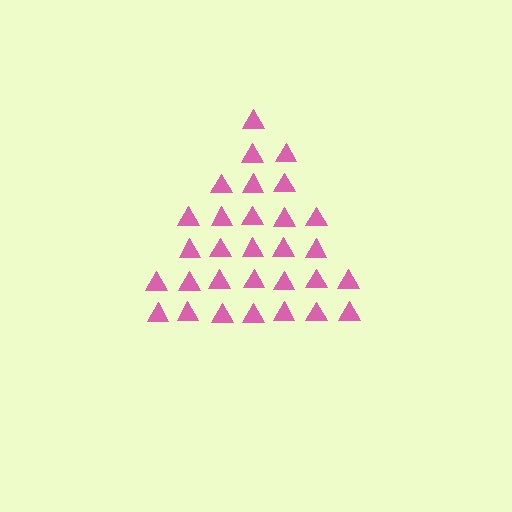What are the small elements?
The small elements are triangles.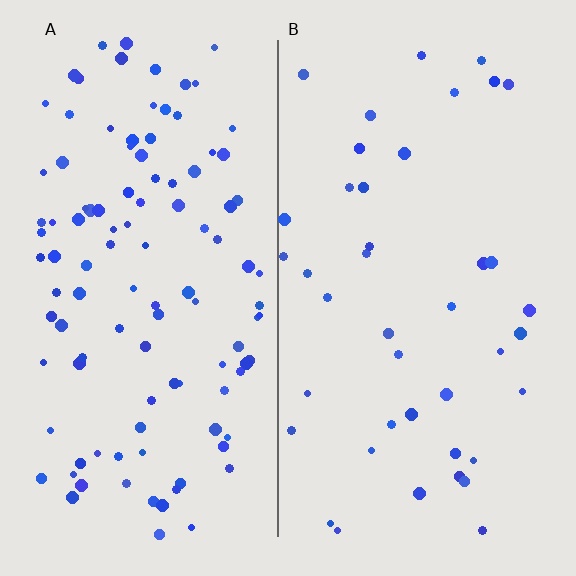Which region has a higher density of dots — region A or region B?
A (the left).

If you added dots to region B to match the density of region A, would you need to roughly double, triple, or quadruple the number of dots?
Approximately triple.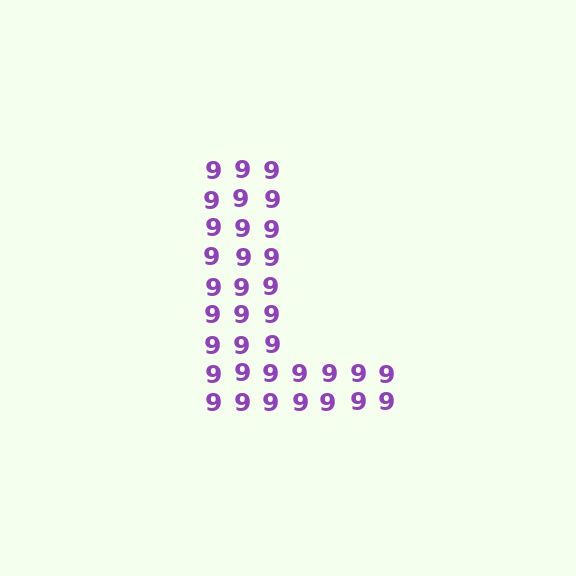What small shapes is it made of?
It is made of small digit 9's.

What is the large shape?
The large shape is the letter L.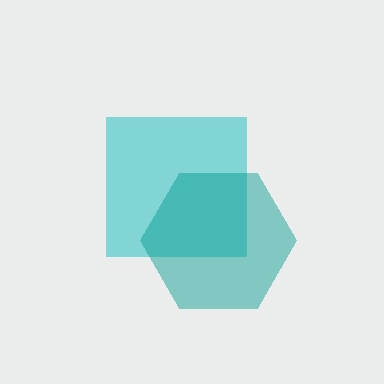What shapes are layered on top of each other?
The layered shapes are: a cyan square, a teal hexagon.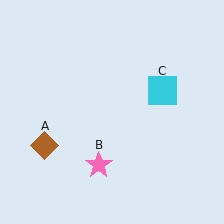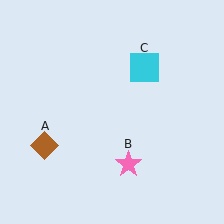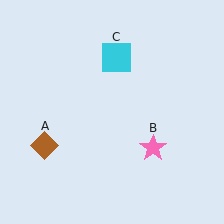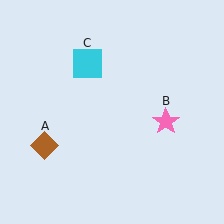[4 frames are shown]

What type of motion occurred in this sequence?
The pink star (object B), cyan square (object C) rotated counterclockwise around the center of the scene.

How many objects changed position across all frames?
2 objects changed position: pink star (object B), cyan square (object C).